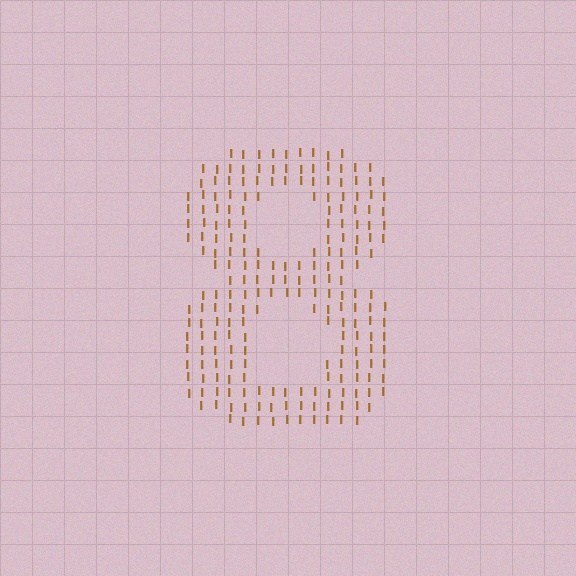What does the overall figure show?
The overall figure shows the digit 8.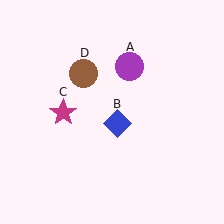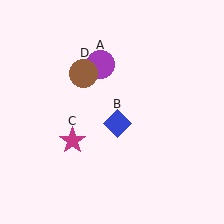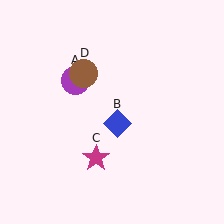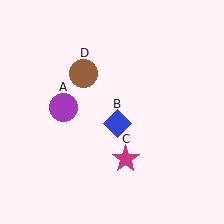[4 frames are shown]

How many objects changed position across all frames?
2 objects changed position: purple circle (object A), magenta star (object C).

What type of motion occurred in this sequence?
The purple circle (object A), magenta star (object C) rotated counterclockwise around the center of the scene.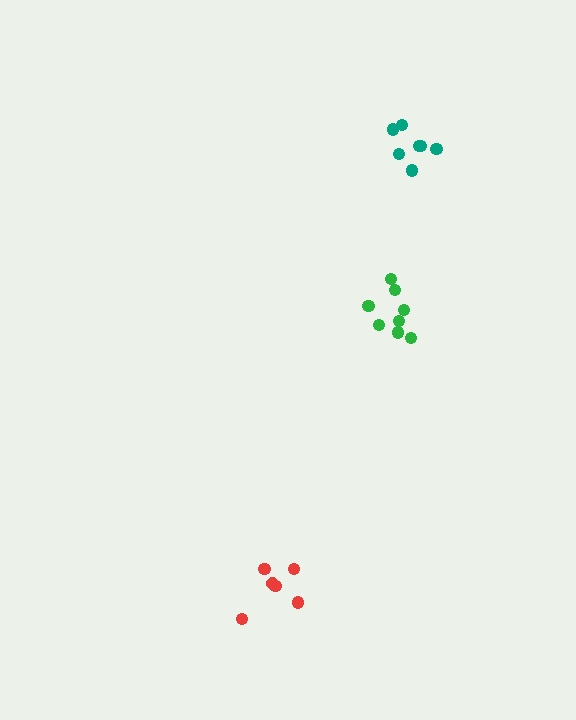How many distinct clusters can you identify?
There are 3 distinct clusters.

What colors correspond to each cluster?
The clusters are colored: teal, green, red.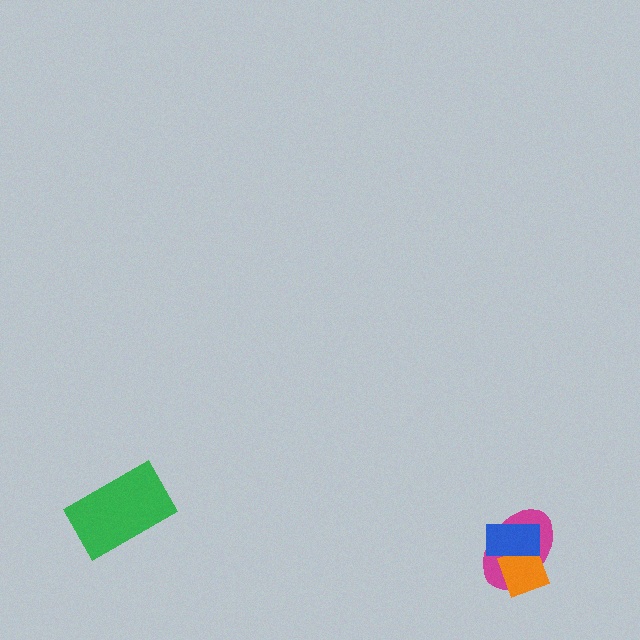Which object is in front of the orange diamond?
The blue rectangle is in front of the orange diamond.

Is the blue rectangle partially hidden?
No, no other shape covers it.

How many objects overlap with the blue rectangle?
2 objects overlap with the blue rectangle.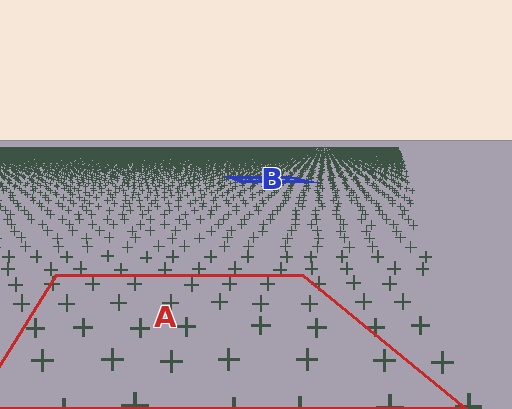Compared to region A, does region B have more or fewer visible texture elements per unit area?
Region B has more texture elements per unit area — they are packed more densely because it is farther away.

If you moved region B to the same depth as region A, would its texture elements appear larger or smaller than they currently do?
They would appear larger. At a closer depth, the same texture elements are projected at a bigger on-screen size.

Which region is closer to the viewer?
Region A is closer. The texture elements there are larger and more spread out.